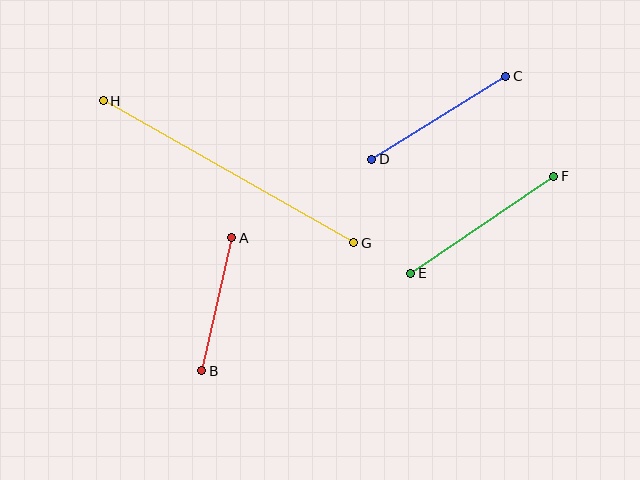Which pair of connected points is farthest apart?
Points G and H are farthest apart.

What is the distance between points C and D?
The distance is approximately 157 pixels.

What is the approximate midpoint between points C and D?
The midpoint is at approximately (439, 118) pixels.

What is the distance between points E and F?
The distance is approximately 172 pixels.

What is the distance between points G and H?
The distance is approximately 288 pixels.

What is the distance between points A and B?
The distance is approximately 137 pixels.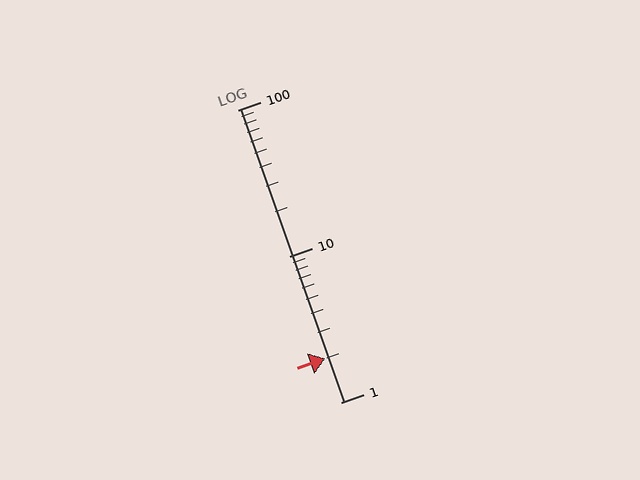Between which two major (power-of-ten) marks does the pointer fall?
The pointer is between 1 and 10.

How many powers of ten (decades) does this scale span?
The scale spans 2 decades, from 1 to 100.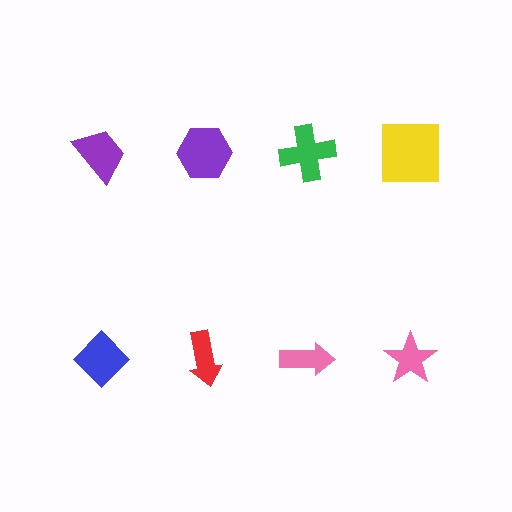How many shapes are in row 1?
4 shapes.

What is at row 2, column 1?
A blue diamond.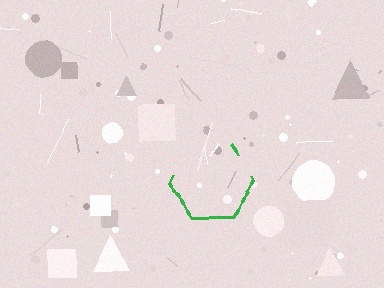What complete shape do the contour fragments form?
The contour fragments form a hexagon.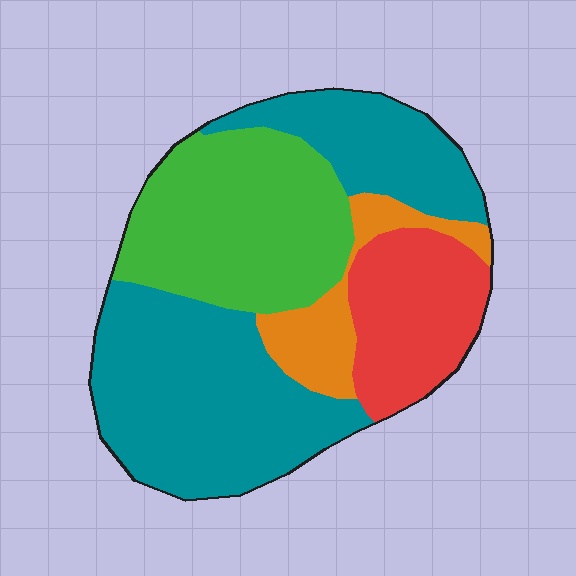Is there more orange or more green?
Green.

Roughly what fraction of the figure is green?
Green takes up between a sixth and a third of the figure.